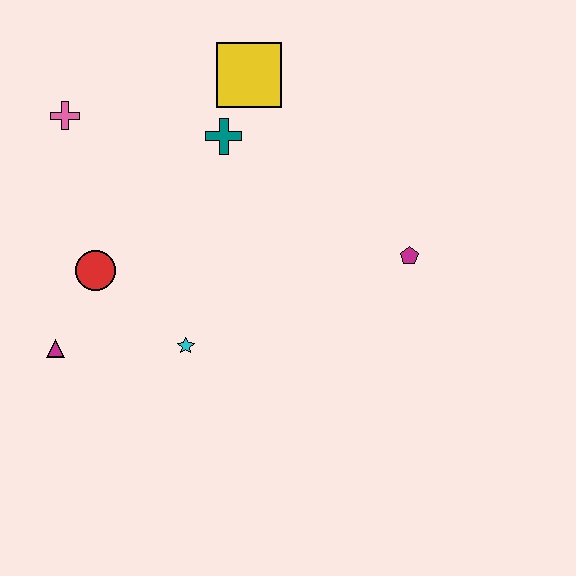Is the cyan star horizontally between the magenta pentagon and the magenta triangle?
Yes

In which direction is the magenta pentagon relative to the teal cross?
The magenta pentagon is to the right of the teal cross.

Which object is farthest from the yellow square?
The magenta triangle is farthest from the yellow square.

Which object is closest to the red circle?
The magenta triangle is closest to the red circle.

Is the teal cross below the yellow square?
Yes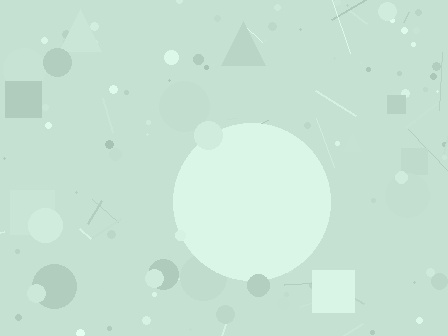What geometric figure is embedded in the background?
A circle is embedded in the background.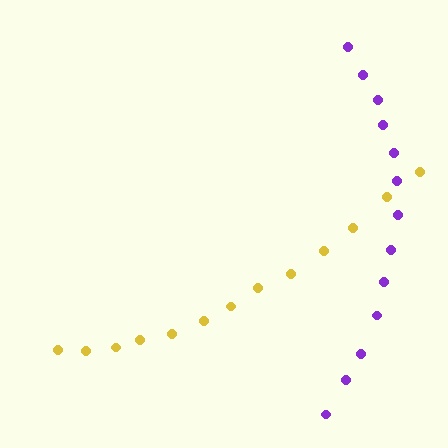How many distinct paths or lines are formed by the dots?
There are 2 distinct paths.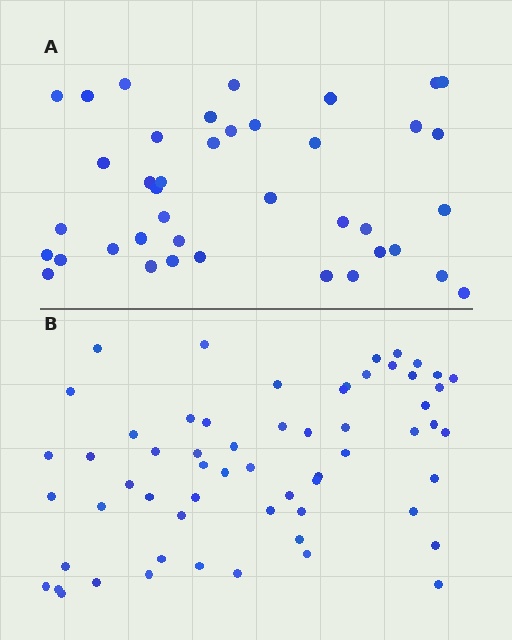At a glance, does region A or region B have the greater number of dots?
Region B (the bottom region) has more dots.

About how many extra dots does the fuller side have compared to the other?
Region B has approximately 20 more dots than region A.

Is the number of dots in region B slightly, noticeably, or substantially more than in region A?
Region B has substantially more. The ratio is roughly 1.5 to 1.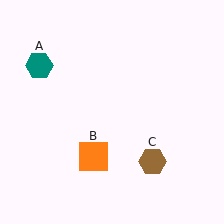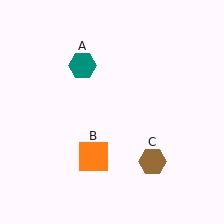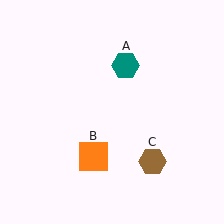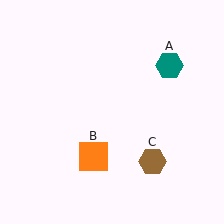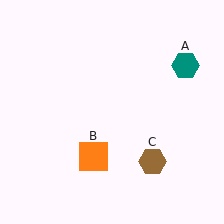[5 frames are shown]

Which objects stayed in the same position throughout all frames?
Orange square (object B) and brown hexagon (object C) remained stationary.